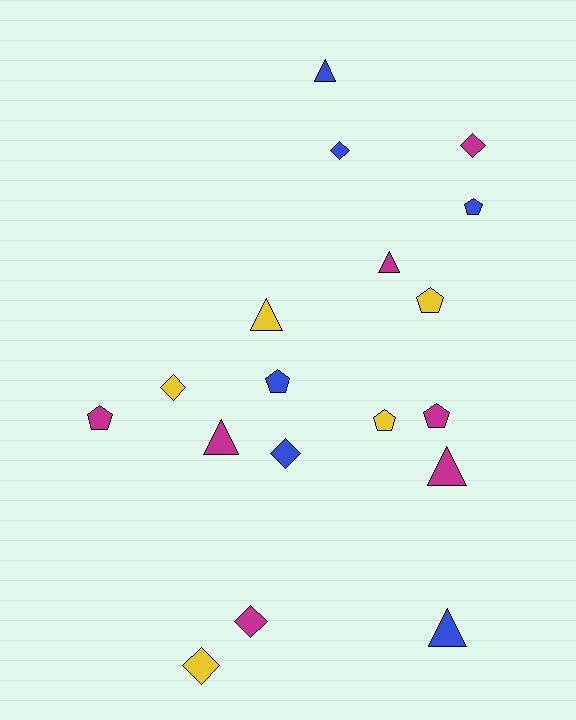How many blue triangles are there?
There are 2 blue triangles.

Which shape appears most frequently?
Triangle, with 6 objects.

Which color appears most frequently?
Magenta, with 7 objects.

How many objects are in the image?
There are 18 objects.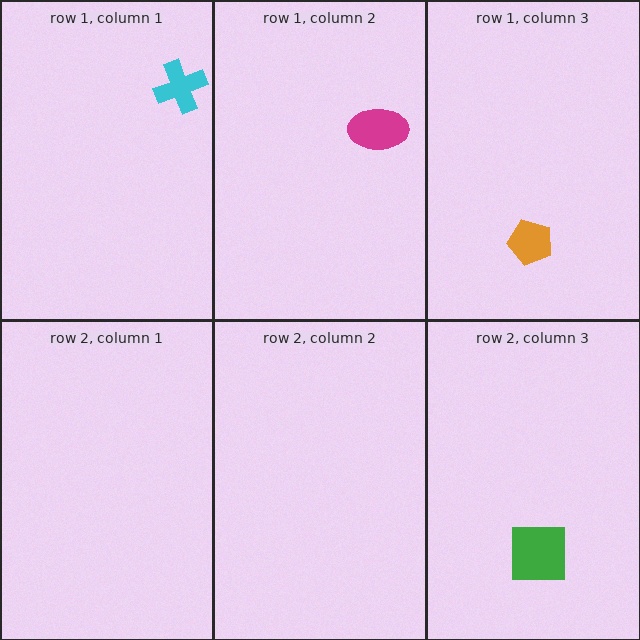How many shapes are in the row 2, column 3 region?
1.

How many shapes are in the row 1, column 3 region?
1.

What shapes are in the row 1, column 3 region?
The orange pentagon.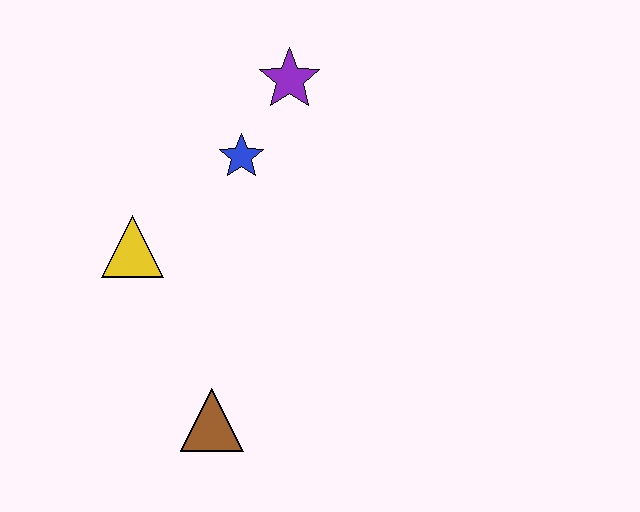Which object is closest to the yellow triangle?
The blue star is closest to the yellow triangle.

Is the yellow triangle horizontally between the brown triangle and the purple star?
No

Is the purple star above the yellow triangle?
Yes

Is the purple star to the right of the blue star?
Yes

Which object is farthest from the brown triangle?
The purple star is farthest from the brown triangle.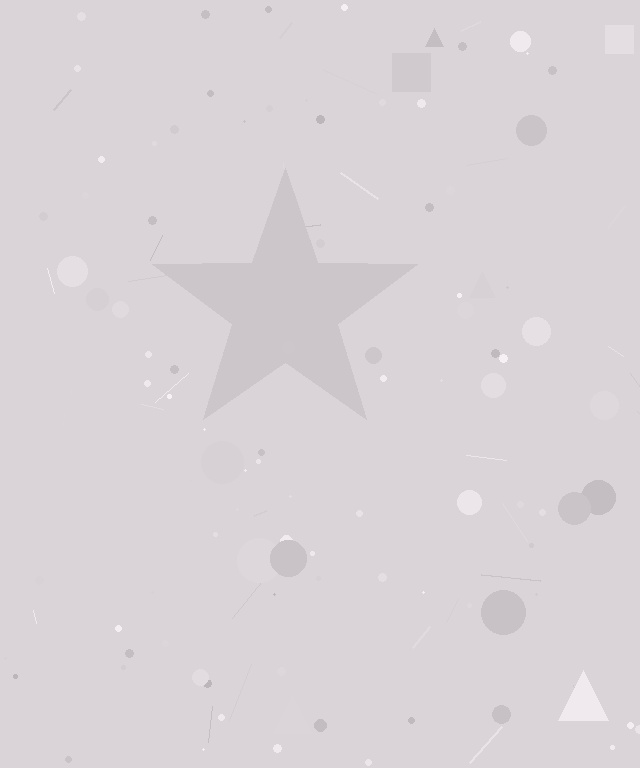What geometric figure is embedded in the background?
A star is embedded in the background.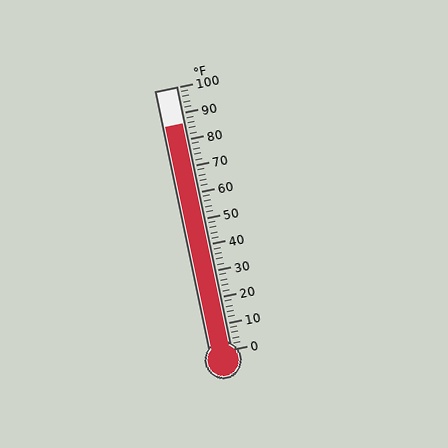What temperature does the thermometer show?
The thermometer shows approximately 86°F.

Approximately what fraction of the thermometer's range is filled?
The thermometer is filled to approximately 85% of its range.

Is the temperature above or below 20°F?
The temperature is above 20°F.